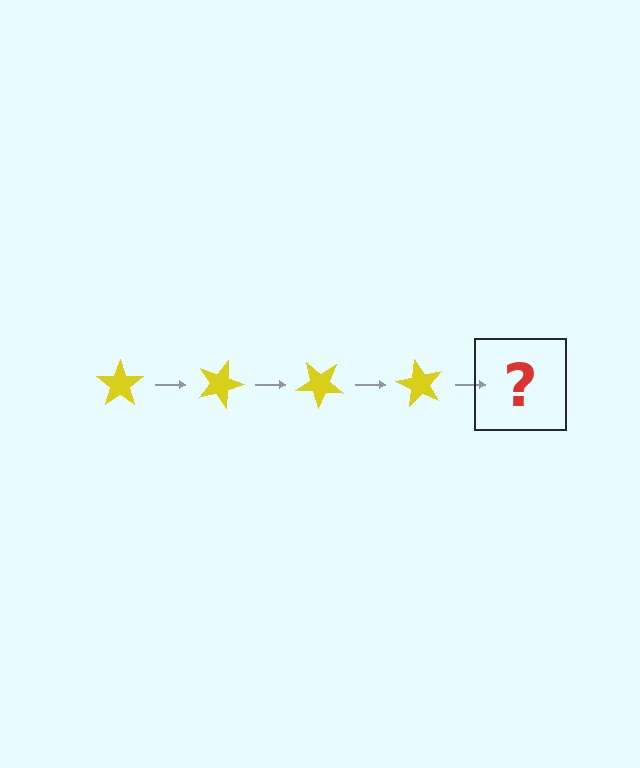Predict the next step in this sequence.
The next step is a yellow star rotated 80 degrees.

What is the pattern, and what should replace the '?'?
The pattern is that the star rotates 20 degrees each step. The '?' should be a yellow star rotated 80 degrees.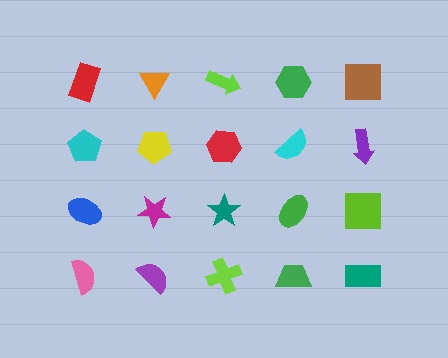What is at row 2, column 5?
A purple arrow.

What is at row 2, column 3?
A red hexagon.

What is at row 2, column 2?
A yellow pentagon.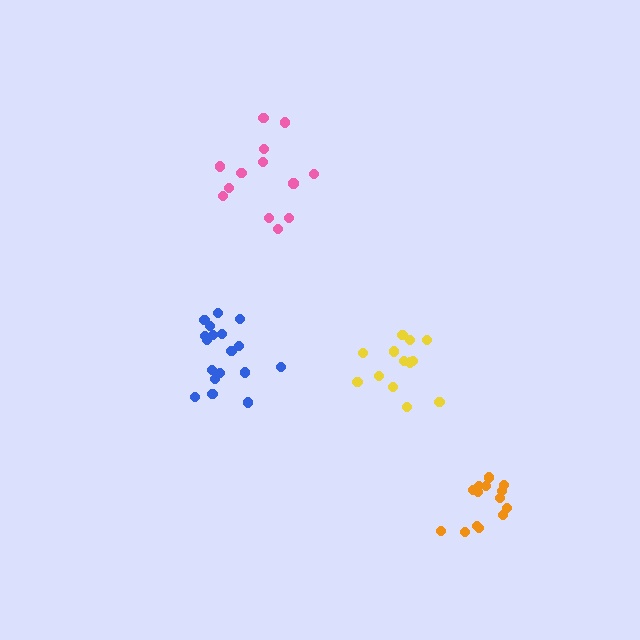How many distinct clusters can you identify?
There are 4 distinct clusters.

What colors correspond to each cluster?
The clusters are colored: pink, blue, yellow, orange.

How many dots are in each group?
Group 1: 13 dots, Group 2: 18 dots, Group 3: 13 dots, Group 4: 14 dots (58 total).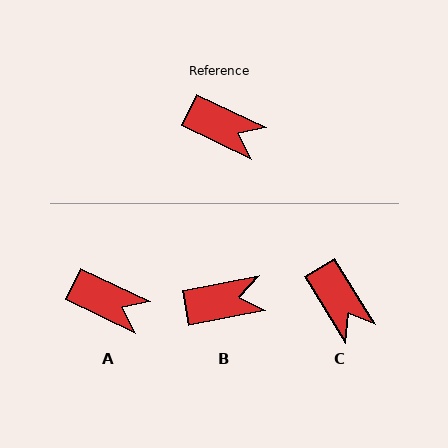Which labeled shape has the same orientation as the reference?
A.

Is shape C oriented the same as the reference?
No, it is off by about 34 degrees.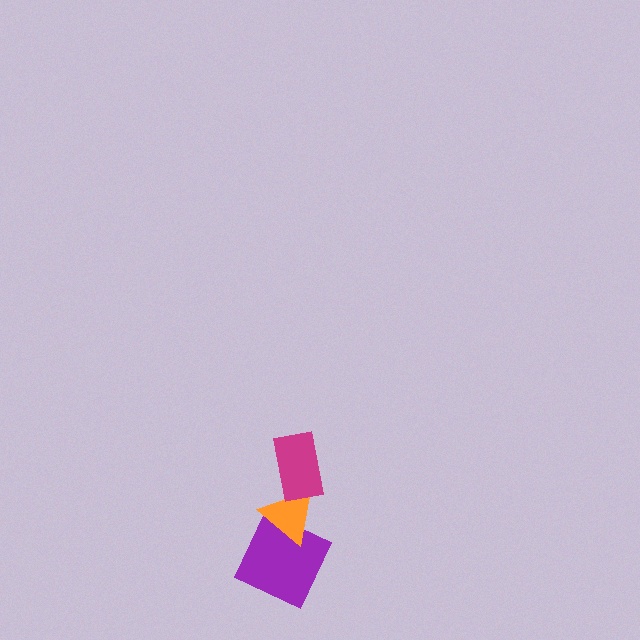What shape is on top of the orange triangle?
The magenta rectangle is on top of the orange triangle.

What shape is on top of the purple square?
The orange triangle is on top of the purple square.